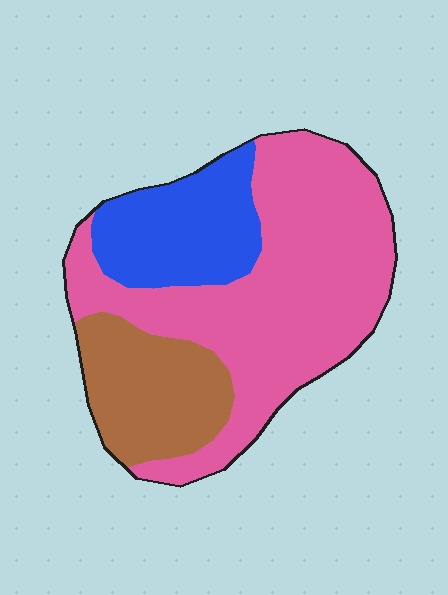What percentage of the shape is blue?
Blue covers around 20% of the shape.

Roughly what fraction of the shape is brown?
Brown takes up about one fifth (1/5) of the shape.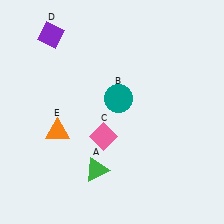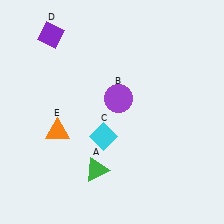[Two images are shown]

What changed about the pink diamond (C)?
In Image 1, C is pink. In Image 2, it changed to cyan.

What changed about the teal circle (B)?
In Image 1, B is teal. In Image 2, it changed to purple.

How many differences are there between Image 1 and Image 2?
There are 2 differences between the two images.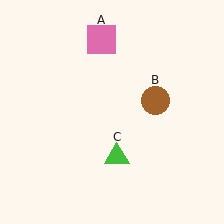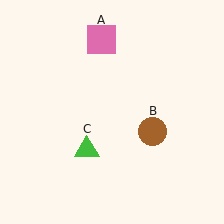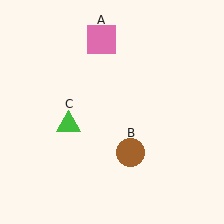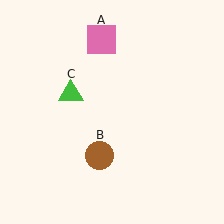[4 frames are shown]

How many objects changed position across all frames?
2 objects changed position: brown circle (object B), green triangle (object C).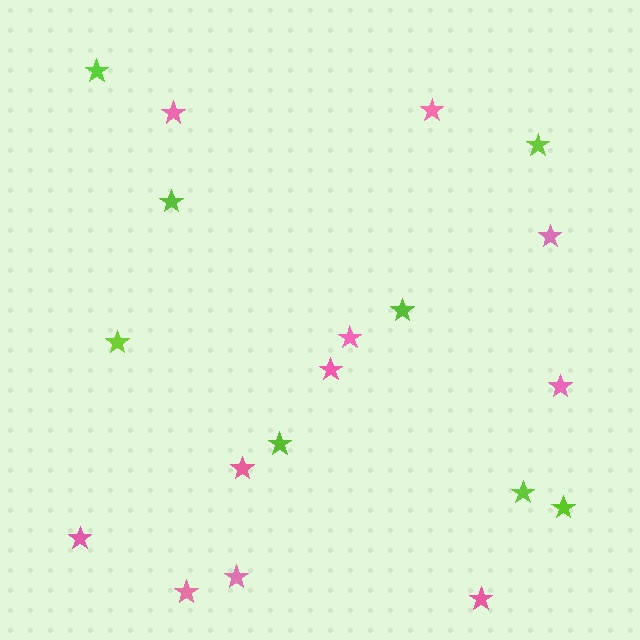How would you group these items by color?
There are 2 groups: one group of pink stars (11) and one group of lime stars (8).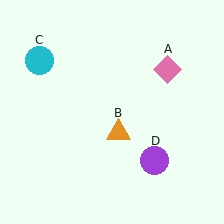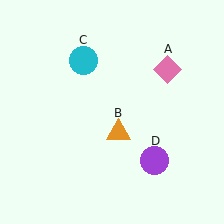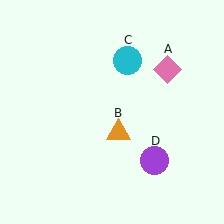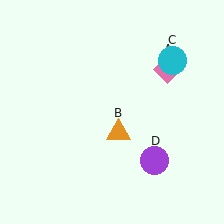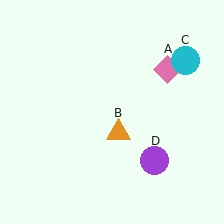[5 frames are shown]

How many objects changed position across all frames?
1 object changed position: cyan circle (object C).